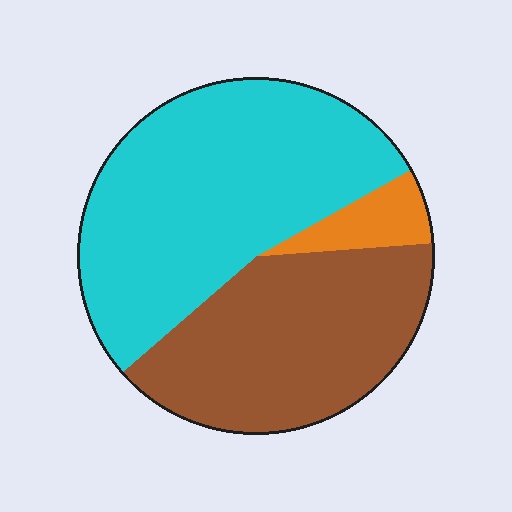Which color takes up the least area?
Orange, at roughly 5%.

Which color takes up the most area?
Cyan, at roughly 55%.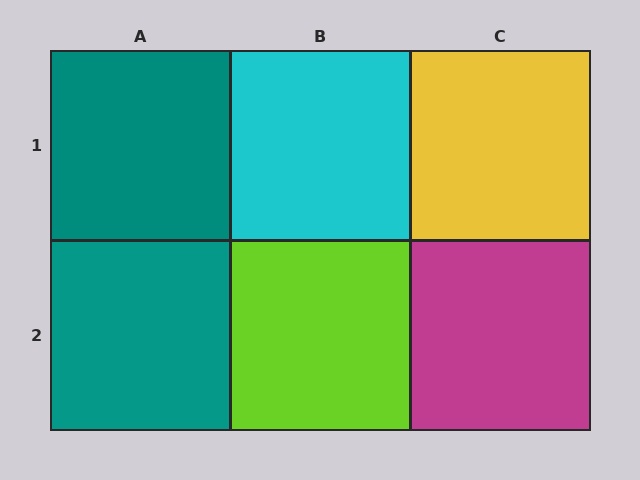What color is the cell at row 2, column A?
Teal.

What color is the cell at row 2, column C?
Magenta.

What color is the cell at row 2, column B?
Lime.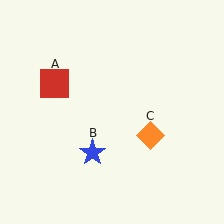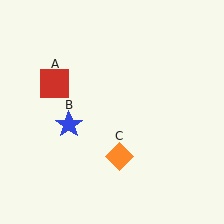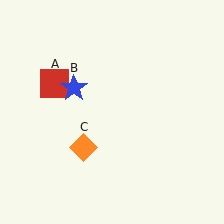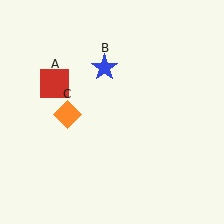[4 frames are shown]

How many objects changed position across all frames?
2 objects changed position: blue star (object B), orange diamond (object C).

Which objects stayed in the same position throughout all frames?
Red square (object A) remained stationary.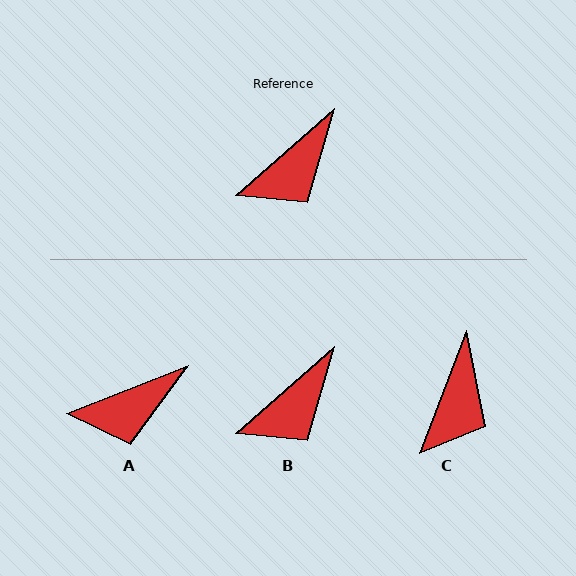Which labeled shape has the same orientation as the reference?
B.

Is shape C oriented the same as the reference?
No, it is off by about 28 degrees.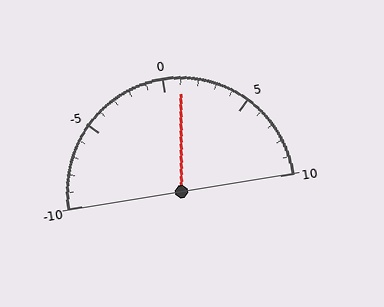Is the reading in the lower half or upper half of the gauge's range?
The reading is in the upper half of the range (-10 to 10).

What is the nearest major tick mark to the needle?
The nearest major tick mark is 0.